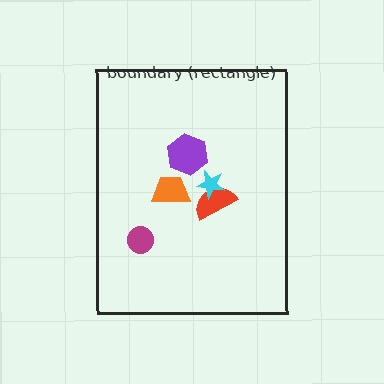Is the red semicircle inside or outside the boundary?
Inside.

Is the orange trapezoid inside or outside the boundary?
Inside.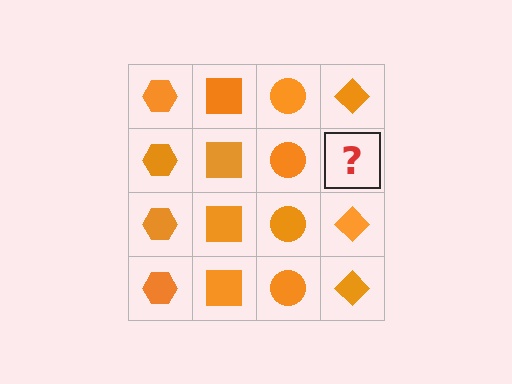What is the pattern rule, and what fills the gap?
The rule is that each column has a consistent shape. The gap should be filled with an orange diamond.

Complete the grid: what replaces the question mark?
The question mark should be replaced with an orange diamond.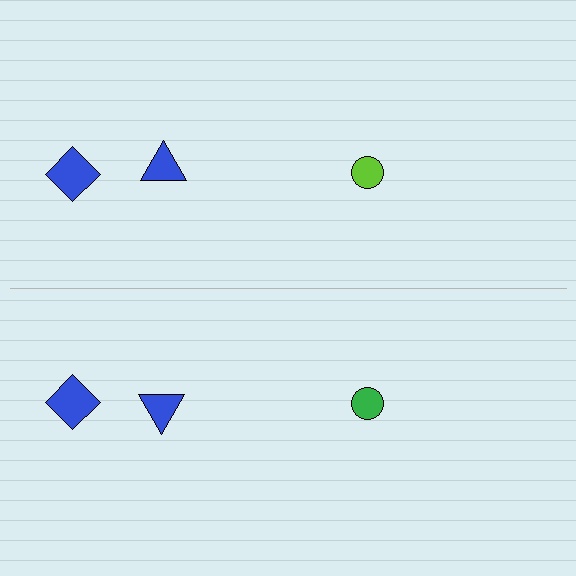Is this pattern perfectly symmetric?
No, the pattern is not perfectly symmetric. The green circle on the bottom side breaks the symmetry — its mirror counterpart is lime.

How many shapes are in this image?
There are 6 shapes in this image.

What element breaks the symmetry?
The green circle on the bottom side breaks the symmetry — its mirror counterpart is lime.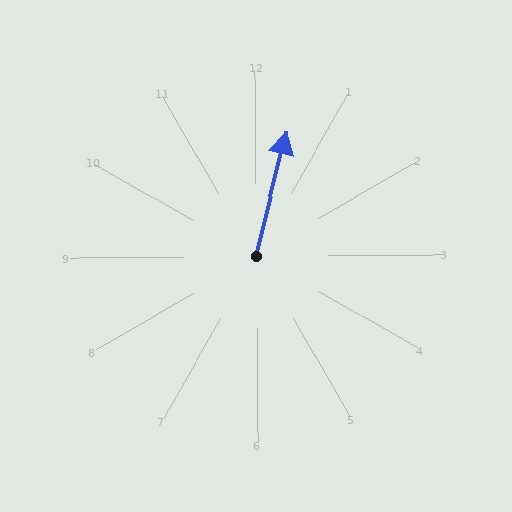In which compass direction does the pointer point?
North.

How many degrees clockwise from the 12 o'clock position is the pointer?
Approximately 14 degrees.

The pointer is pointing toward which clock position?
Roughly 12 o'clock.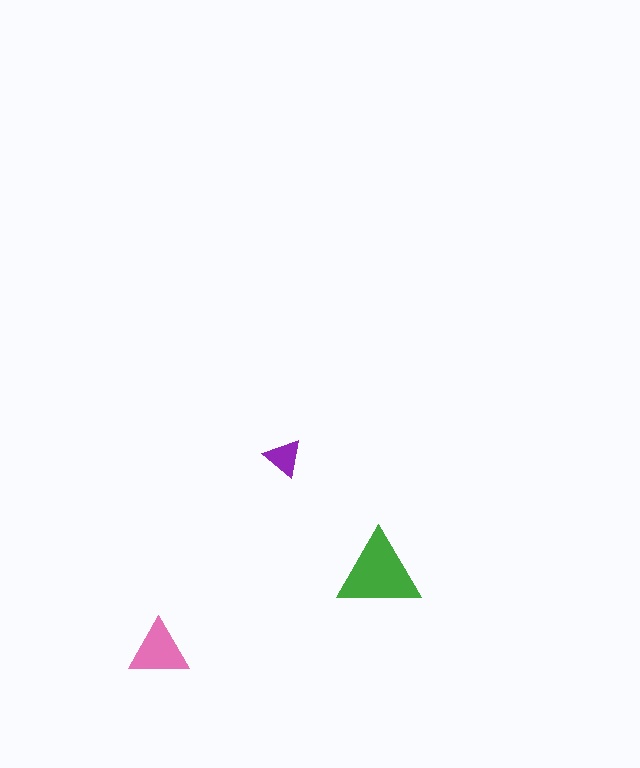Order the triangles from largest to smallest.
the green one, the pink one, the purple one.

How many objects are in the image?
There are 3 objects in the image.